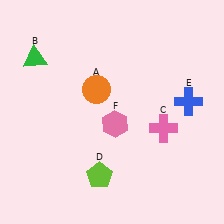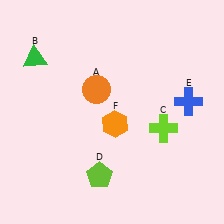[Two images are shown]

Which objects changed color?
C changed from pink to lime. F changed from pink to orange.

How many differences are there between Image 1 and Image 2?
There are 2 differences between the two images.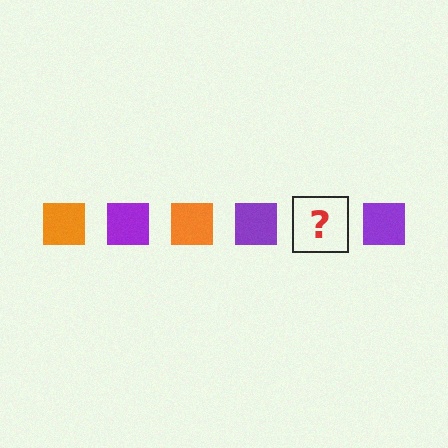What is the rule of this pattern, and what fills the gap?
The rule is that the pattern cycles through orange, purple squares. The gap should be filled with an orange square.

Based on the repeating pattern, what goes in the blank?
The blank should be an orange square.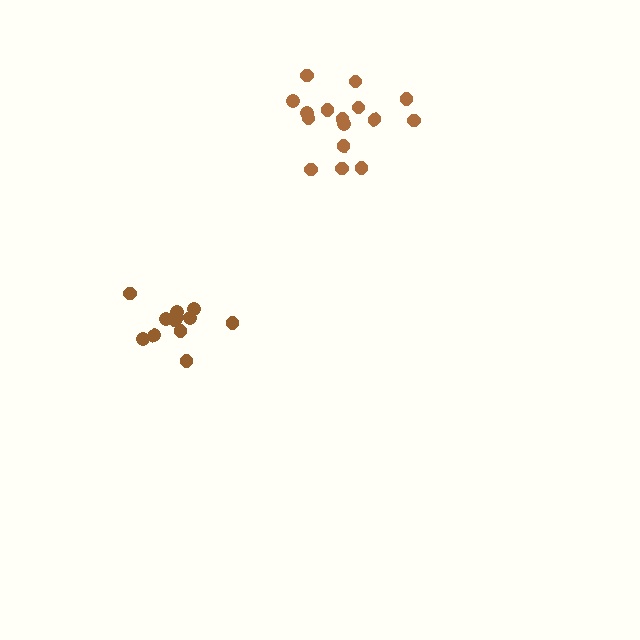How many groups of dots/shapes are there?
There are 2 groups.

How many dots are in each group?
Group 1: 12 dots, Group 2: 16 dots (28 total).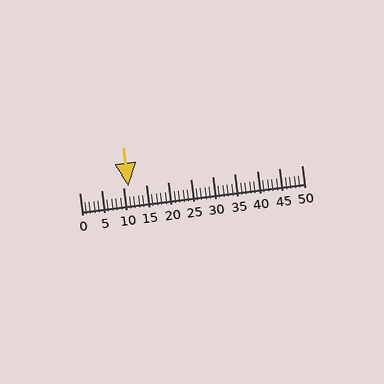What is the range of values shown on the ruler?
The ruler shows values from 0 to 50.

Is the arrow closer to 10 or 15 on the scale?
The arrow is closer to 10.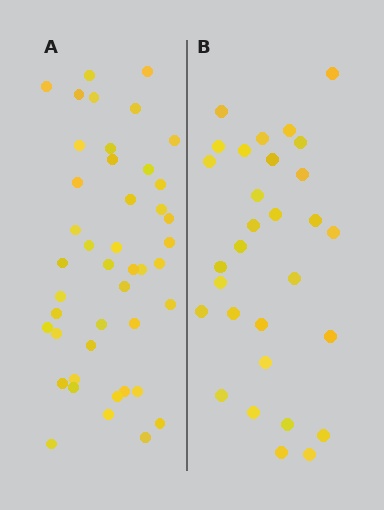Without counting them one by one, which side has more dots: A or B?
Region A (the left region) has more dots.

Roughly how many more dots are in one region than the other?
Region A has approximately 15 more dots than region B.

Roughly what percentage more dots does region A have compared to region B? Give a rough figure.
About 45% more.